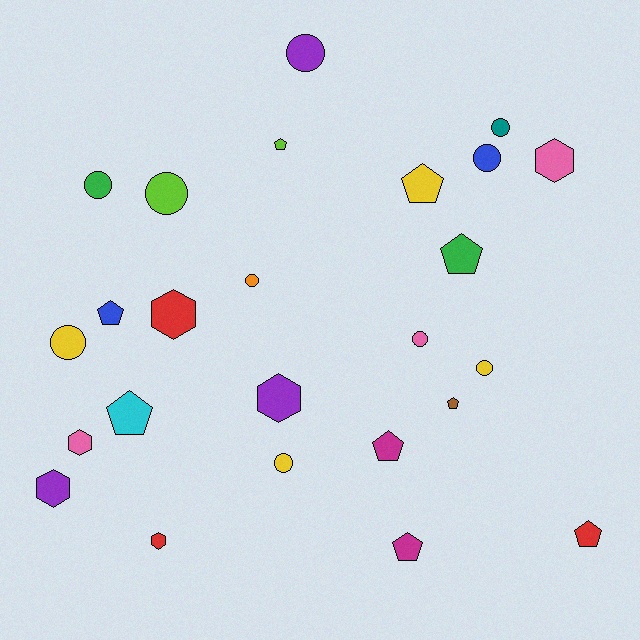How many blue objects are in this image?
There are 2 blue objects.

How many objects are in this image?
There are 25 objects.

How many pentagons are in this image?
There are 9 pentagons.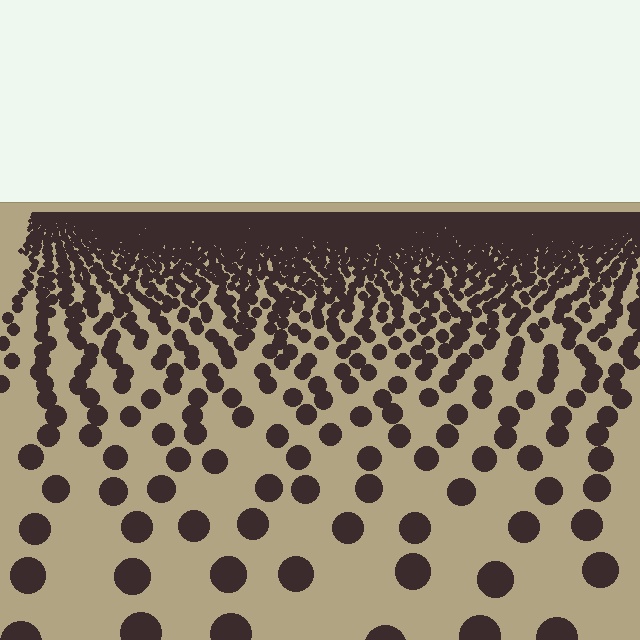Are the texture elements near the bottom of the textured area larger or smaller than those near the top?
Larger. Near the bottom, elements are closer to the viewer and appear at a bigger on-screen size.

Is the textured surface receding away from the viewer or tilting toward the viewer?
The surface is receding away from the viewer. Texture elements get smaller and denser toward the top.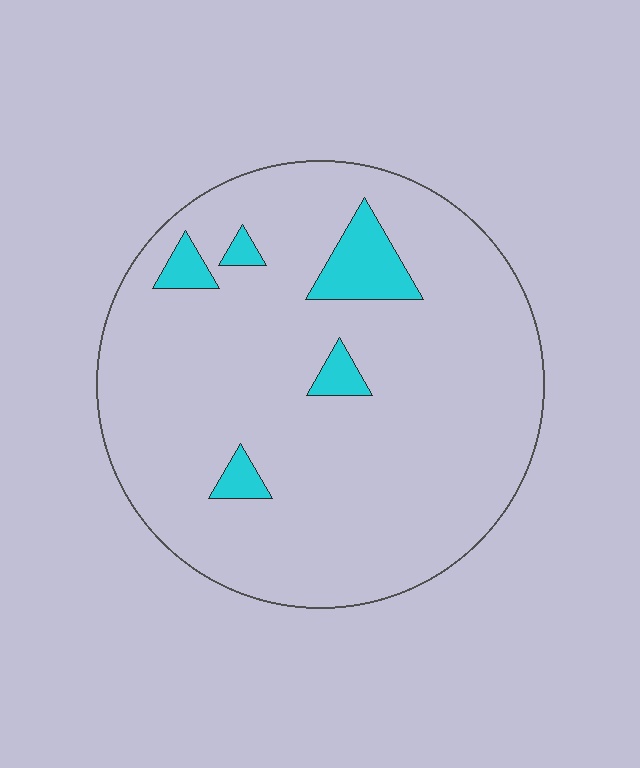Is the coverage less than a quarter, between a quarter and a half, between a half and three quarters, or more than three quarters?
Less than a quarter.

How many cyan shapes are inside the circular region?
5.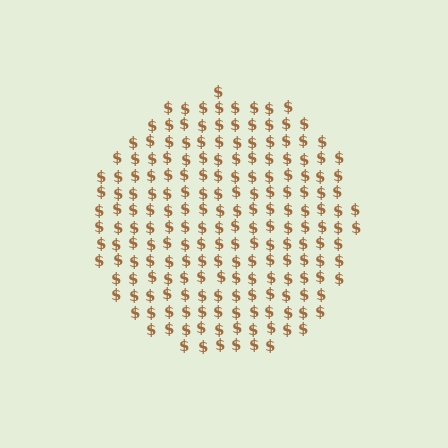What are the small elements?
The small elements are dollar signs.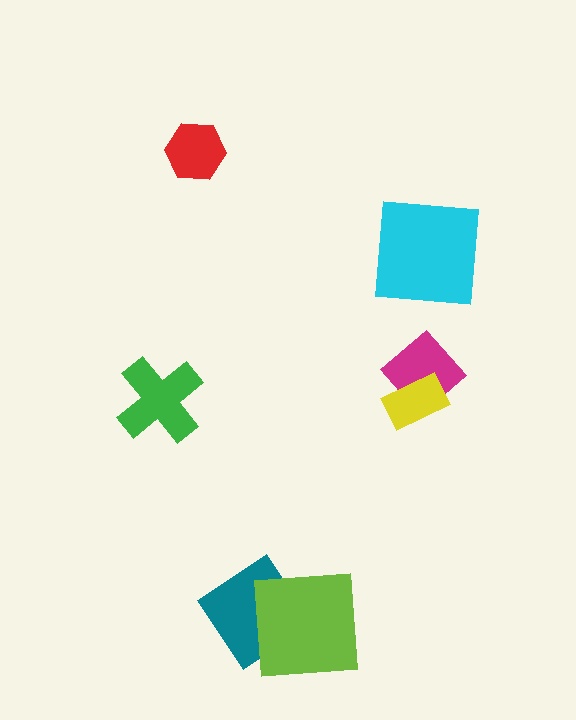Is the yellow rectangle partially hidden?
No, no other shape covers it.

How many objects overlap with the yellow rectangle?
1 object overlaps with the yellow rectangle.